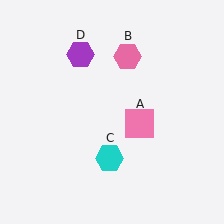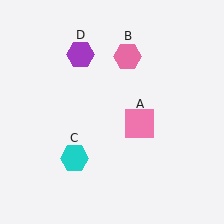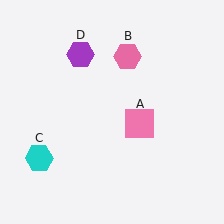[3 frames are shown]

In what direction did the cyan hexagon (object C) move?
The cyan hexagon (object C) moved left.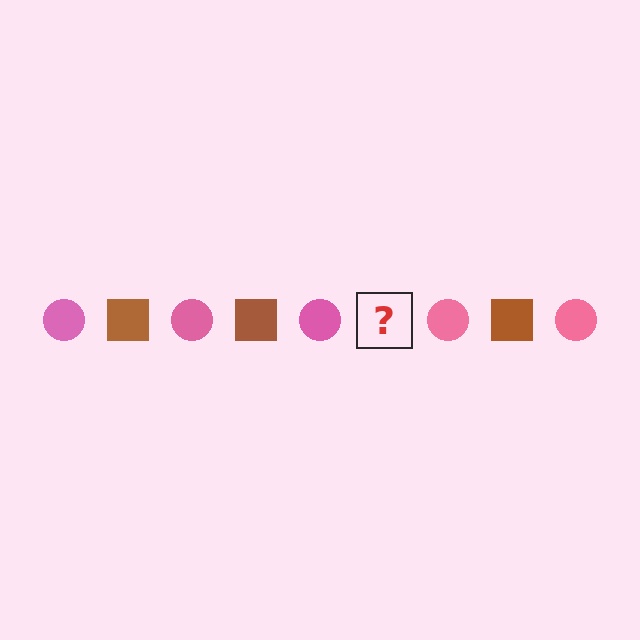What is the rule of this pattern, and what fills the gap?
The rule is that the pattern alternates between pink circle and brown square. The gap should be filled with a brown square.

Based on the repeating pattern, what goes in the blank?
The blank should be a brown square.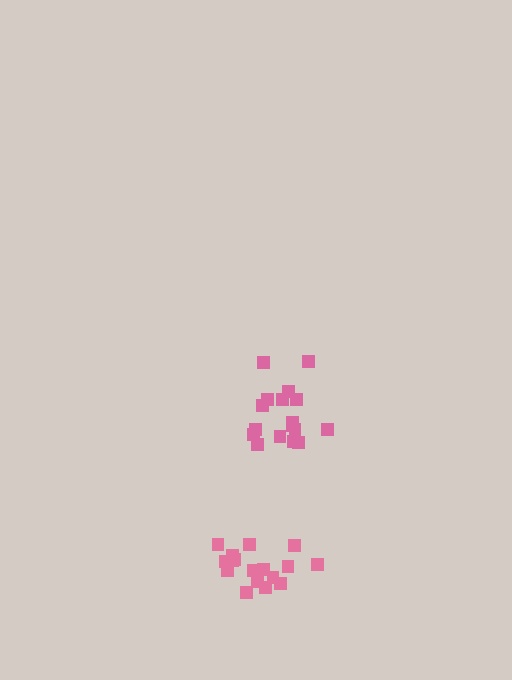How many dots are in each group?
Group 1: 17 dots, Group 2: 17 dots (34 total).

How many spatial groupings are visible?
There are 2 spatial groupings.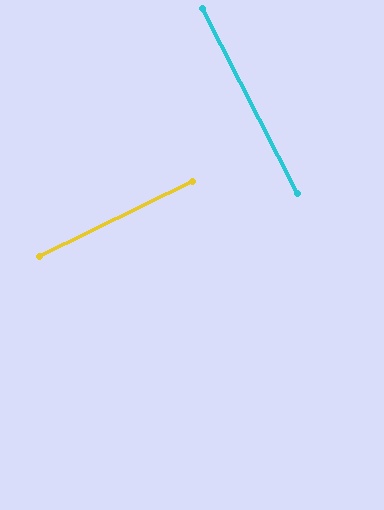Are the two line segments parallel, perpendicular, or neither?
Perpendicular — they meet at approximately 89°.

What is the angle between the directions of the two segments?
Approximately 89 degrees.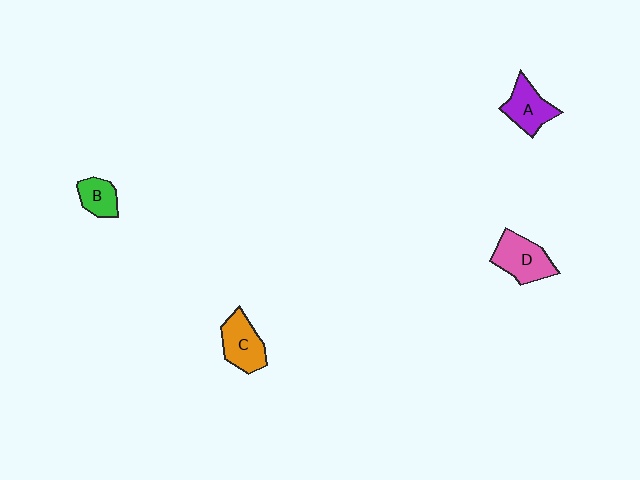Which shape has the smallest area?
Shape B (green).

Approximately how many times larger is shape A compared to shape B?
Approximately 1.4 times.